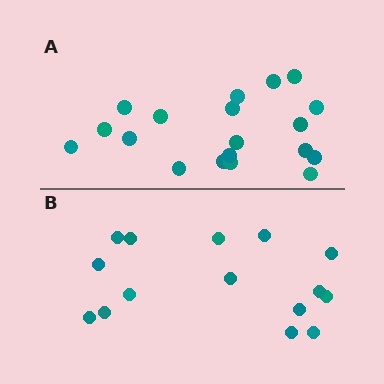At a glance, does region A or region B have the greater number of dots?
Region A (the top region) has more dots.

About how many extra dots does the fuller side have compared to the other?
Region A has about 4 more dots than region B.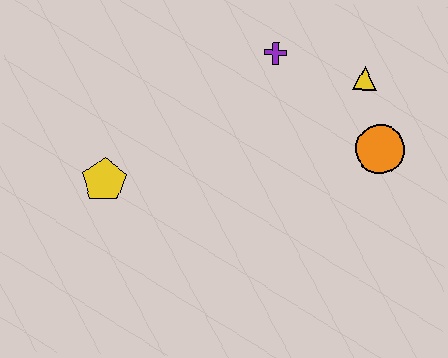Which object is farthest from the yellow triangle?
The yellow pentagon is farthest from the yellow triangle.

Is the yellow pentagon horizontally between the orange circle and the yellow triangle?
No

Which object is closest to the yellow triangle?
The orange circle is closest to the yellow triangle.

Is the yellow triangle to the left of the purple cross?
No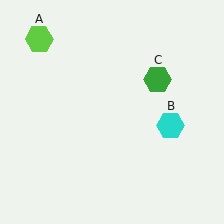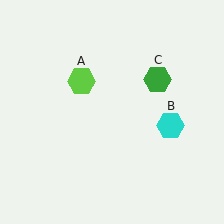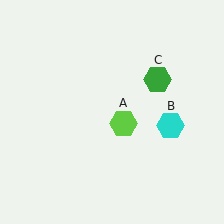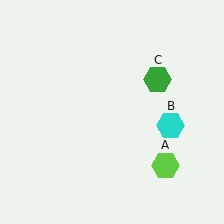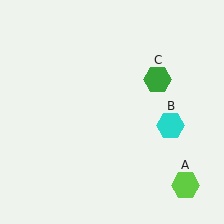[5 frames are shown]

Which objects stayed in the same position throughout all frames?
Cyan hexagon (object B) and green hexagon (object C) remained stationary.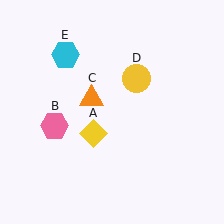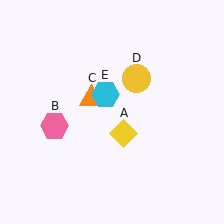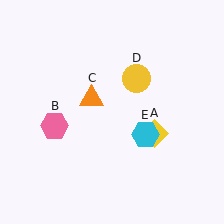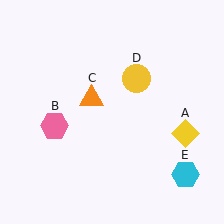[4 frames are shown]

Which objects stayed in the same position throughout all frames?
Pink hexagon (object B) and orange triangle (object C) and yellow circle (object D) remained stationary.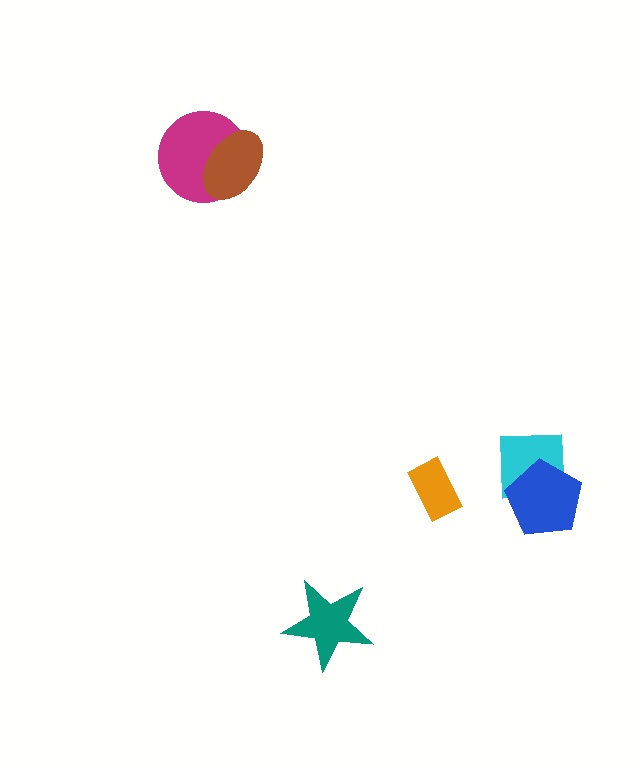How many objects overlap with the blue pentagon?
1 object overlaps with the blue pentagon.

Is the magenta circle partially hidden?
Yes, it is partially covered by another shape.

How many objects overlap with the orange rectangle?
0 objects overlap with the orange rectangle.